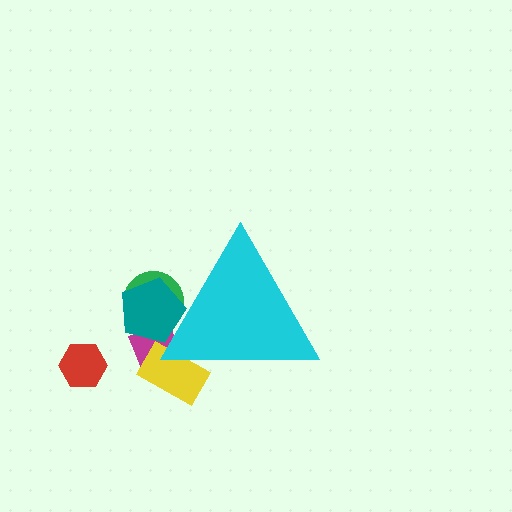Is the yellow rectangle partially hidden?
Yes, the yellow rectangle is partially hidden behind the cyan triangle.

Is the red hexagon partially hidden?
No, the red hexagon is fully visible.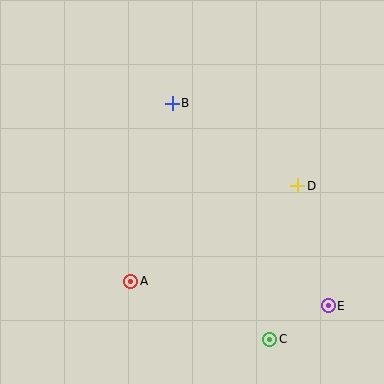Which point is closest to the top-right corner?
Point D is closest to the top-right corner.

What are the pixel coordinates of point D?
Point D is at (298, 186).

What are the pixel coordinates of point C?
Point C is at (270, 339).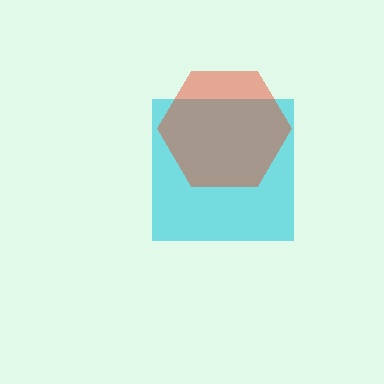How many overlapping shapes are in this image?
There are 2 overlapping shapes in the image.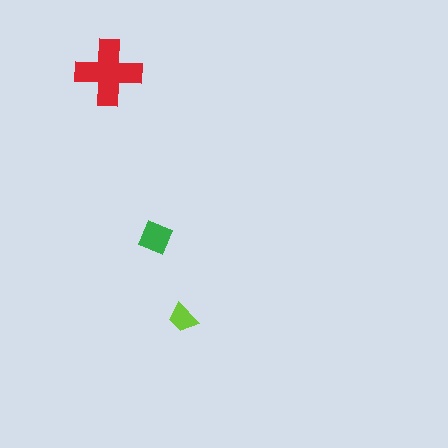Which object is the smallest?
The lime trapezoid.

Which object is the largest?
The red cross.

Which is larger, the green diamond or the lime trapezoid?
The green diamond.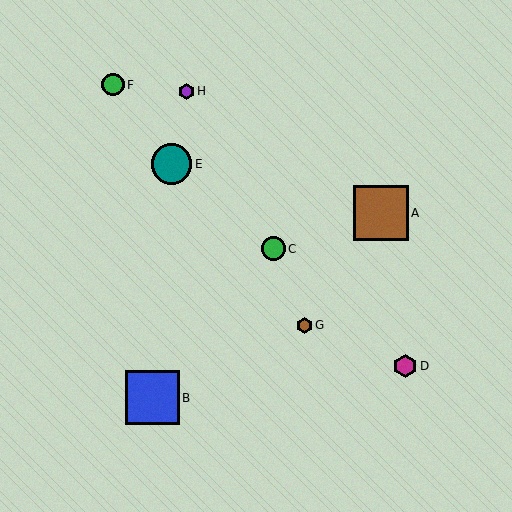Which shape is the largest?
The brown square (labeled A) is the largest.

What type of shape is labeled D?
Shape D is a magenta hexagon.